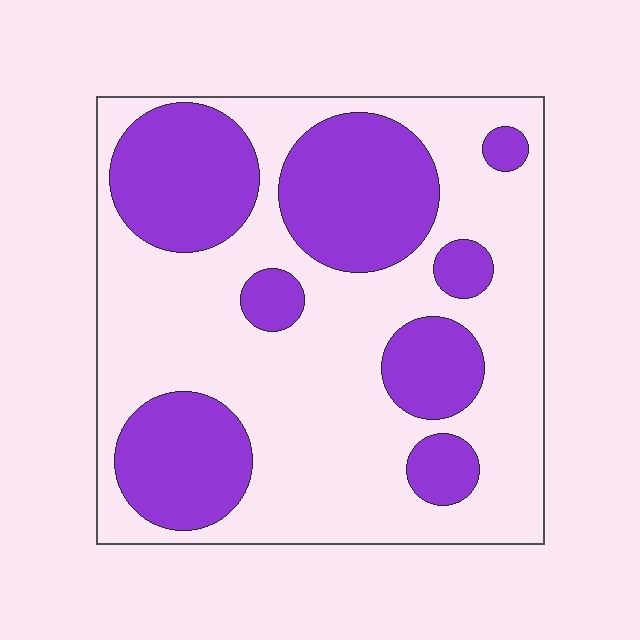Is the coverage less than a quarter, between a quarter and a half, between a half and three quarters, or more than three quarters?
Between a quarter and a half.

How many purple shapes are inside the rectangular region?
8.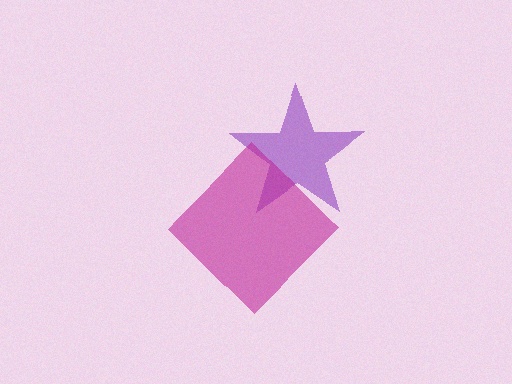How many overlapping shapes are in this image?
There are 2 overlapping shapes in the image.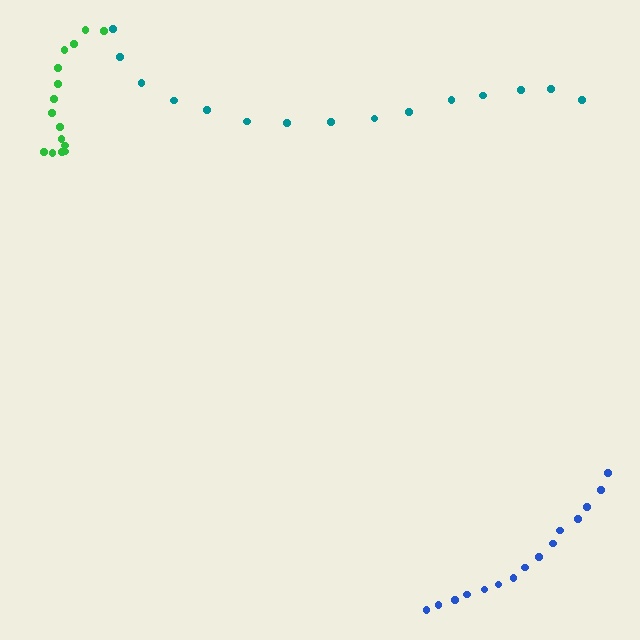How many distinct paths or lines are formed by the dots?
There are 3 distinct paths.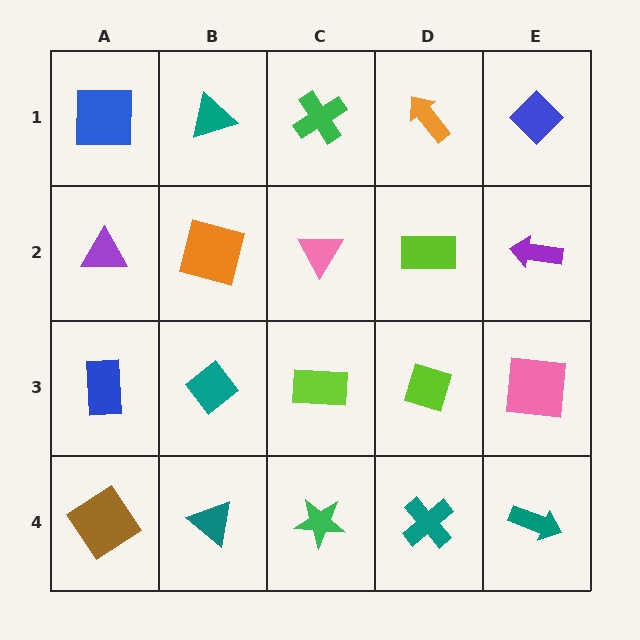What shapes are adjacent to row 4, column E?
A pink square (row 3, column E), a teal cross (row 4, column D).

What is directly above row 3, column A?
A purple triangle.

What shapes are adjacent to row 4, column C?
A lime rectangle (row 3, column C), a teal triangle (row 4, column B), a teal cross (row 4, column D).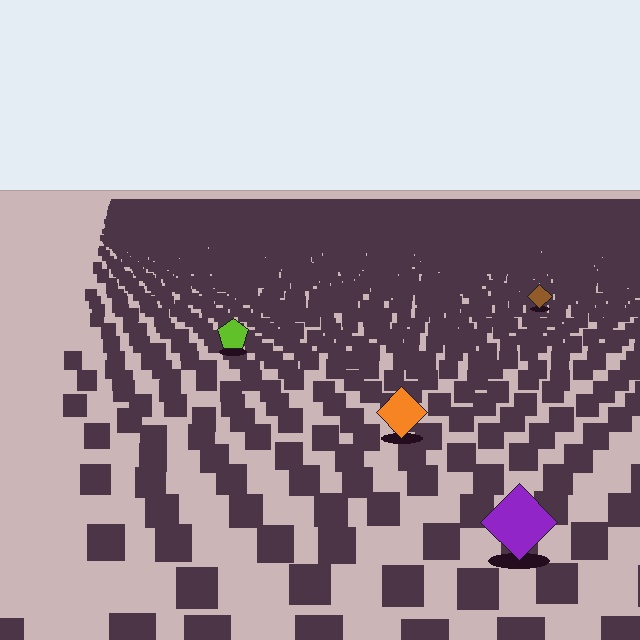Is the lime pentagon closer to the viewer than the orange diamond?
No. The orange diamond is closer — you can tell from the texture gradient: the ground texture is coarser near it.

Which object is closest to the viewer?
The purple diamond is closest. The texture marks near it are larger and more spread out.